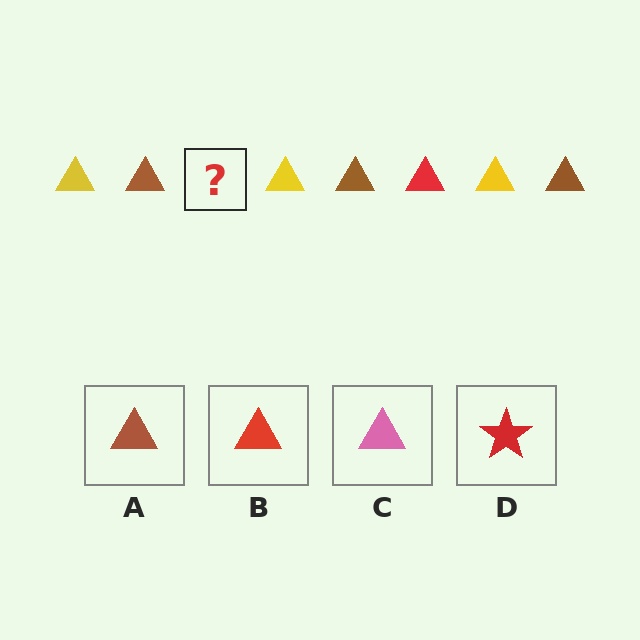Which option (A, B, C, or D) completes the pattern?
B.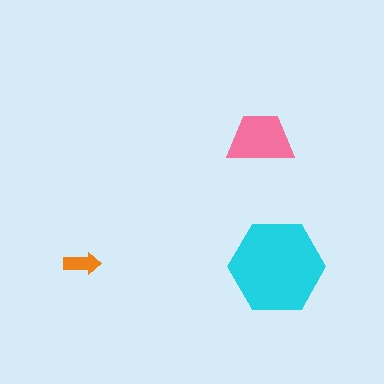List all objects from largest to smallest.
The cyan hexagon, the pink trapezoid, the orange arrow.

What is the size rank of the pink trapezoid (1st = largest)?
2nd.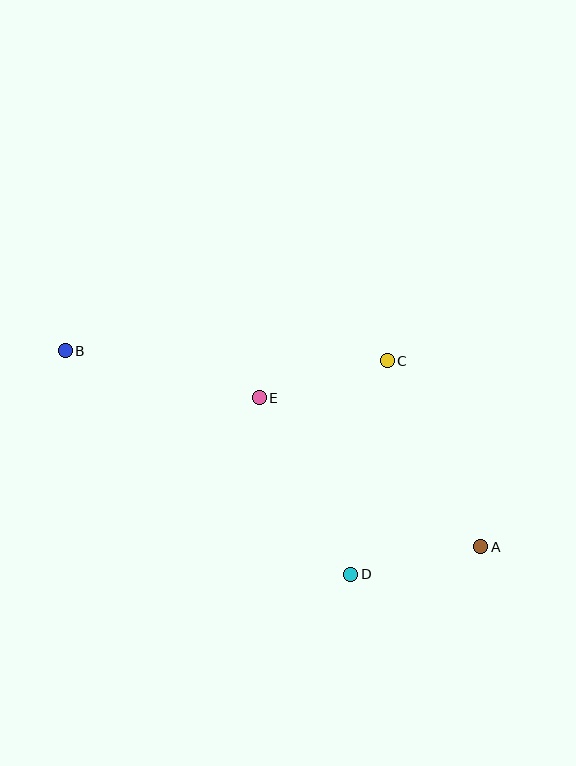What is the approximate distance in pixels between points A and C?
The distance between A and C is approximately 208 pixels.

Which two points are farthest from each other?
Points A and B are farthest from each other.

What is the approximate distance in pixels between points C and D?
The distance between C and D is approximately 217 pixels.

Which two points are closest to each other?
Points A and D are closest to each other.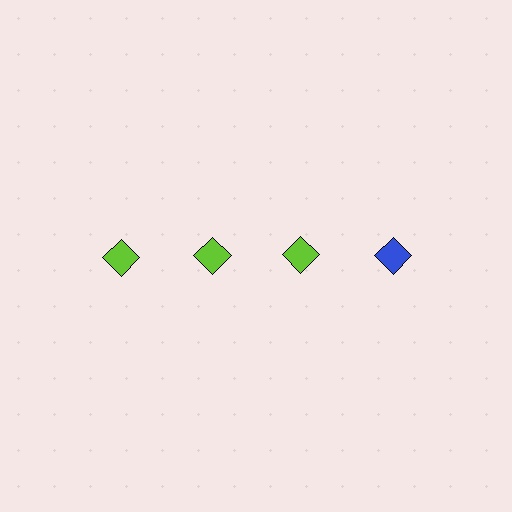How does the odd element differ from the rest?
It has a different color: blue instead of lime.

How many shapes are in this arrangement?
There are 4 shapes arranged in a grid pattern.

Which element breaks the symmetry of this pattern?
The blue diamond in the top row, second from right column breaks the symmetry. All other shapes are lime diamonds.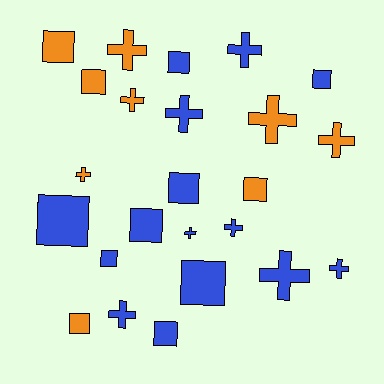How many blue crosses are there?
There are 7 blue crosses.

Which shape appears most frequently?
Square, with 12 objects.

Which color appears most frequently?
Blue, with 15 objects.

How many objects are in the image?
There are 24 objects.